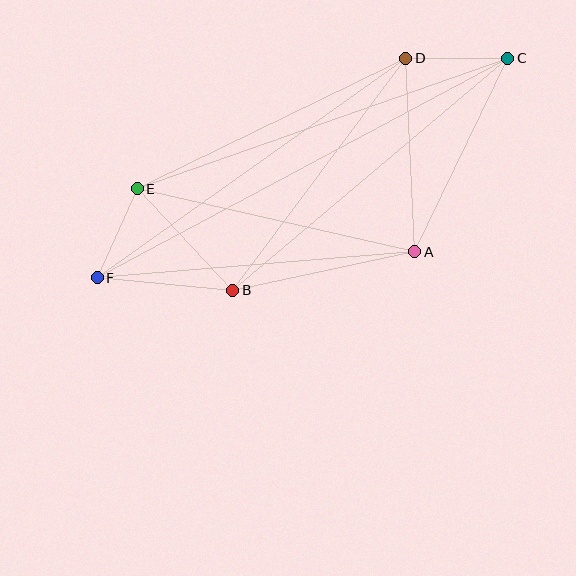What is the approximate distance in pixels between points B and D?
The distance between B and D is approximately 289 pixels.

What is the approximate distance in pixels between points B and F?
The distance between B and F is approximately 136 pixels.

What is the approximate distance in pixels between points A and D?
The distance between A and D is approximately 194 pixels.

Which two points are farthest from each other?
Points C and F are farthest from each other.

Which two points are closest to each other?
Points E and F are closest to each other.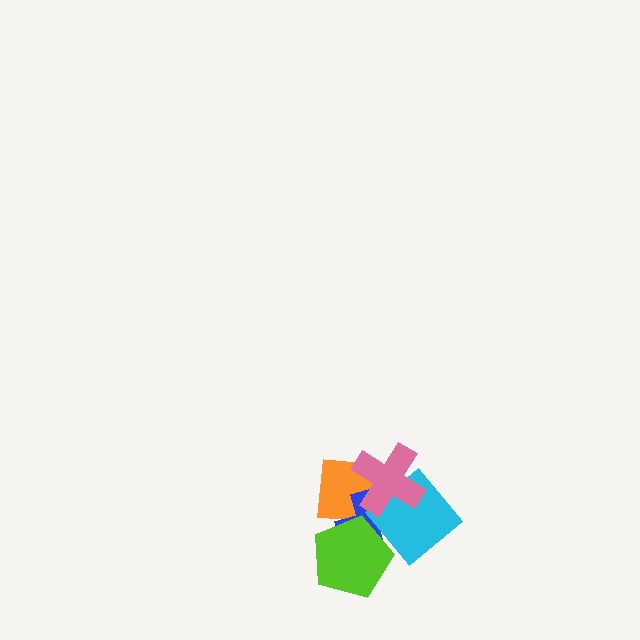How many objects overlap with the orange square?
4 objects overlap with the orange square.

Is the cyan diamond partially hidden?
Yes, it is partially covered by another shape.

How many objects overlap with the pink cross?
3 objects overlap with the pink cross.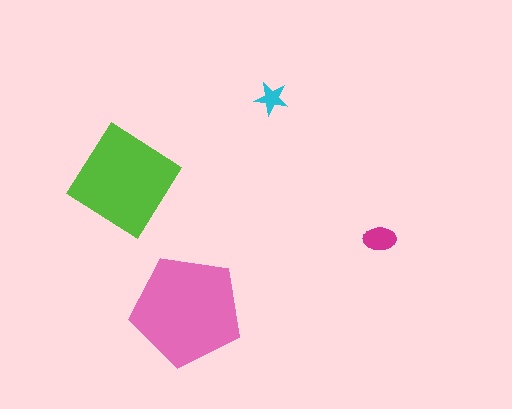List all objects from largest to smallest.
The pink pentagon, the lime diamond, the magenta ellipse, the cyan star.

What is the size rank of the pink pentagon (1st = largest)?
1st.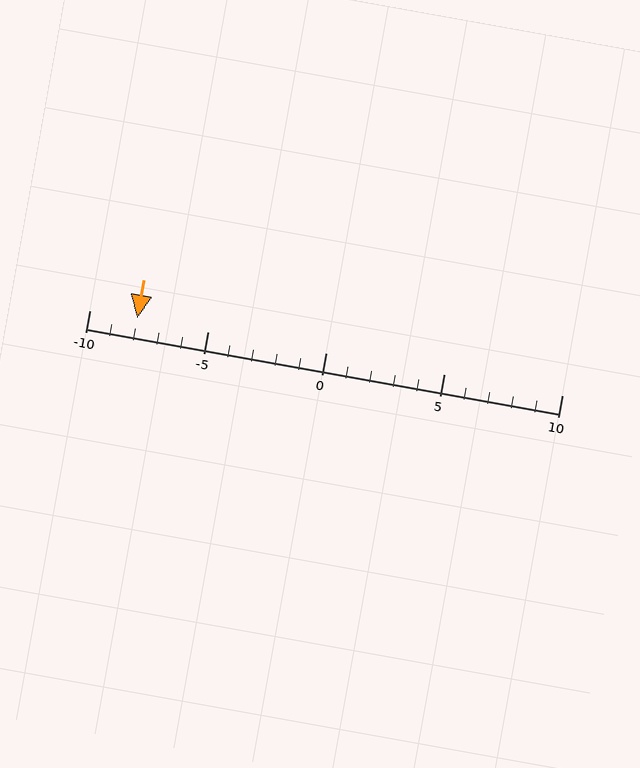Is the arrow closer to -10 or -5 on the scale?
The arrow is closer to -10.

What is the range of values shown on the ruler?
The ruler shows values from -10 to 10.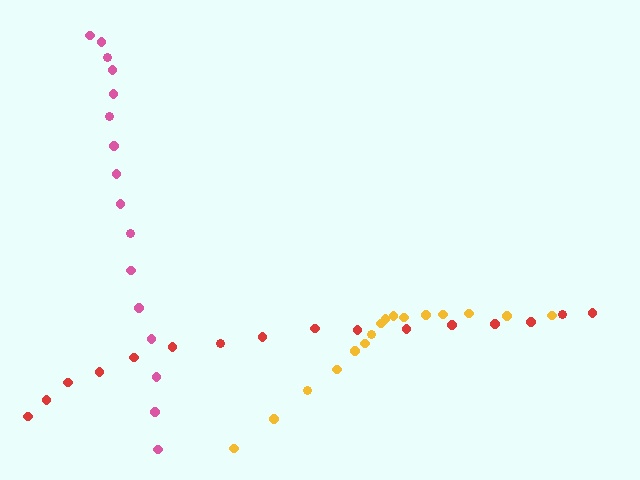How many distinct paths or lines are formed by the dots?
There are 3 distinct paths.